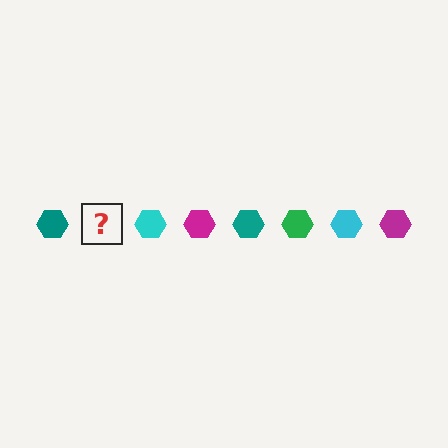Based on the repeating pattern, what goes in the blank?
The blank should be a green hexagon.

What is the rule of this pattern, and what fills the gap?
The rule is that the pattern cycles through teal, green, cyan, magenta hexagons. The gap should be filled with a green hexagon.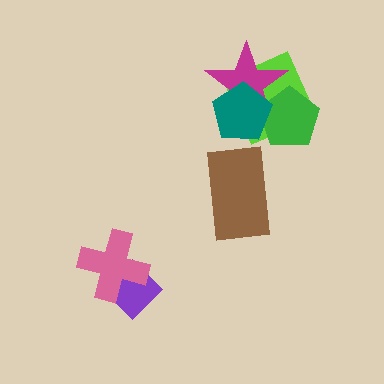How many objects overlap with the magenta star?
3 objects overlap with the magenta star.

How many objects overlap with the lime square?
3 objects overlap with the lime square.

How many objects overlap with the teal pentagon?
3 objects overlap with the teal pentagon.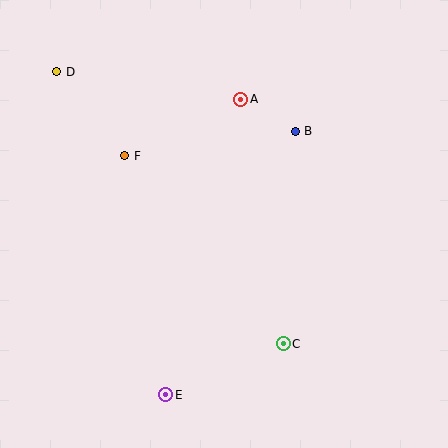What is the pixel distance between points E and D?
The distance between E and D is 341 pixels.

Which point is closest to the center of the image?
Point B at (295, 131) is closest to the center.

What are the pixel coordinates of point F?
Point F is at (125, 156).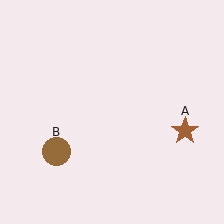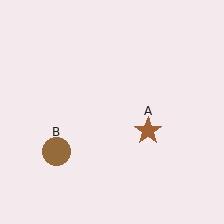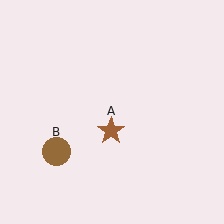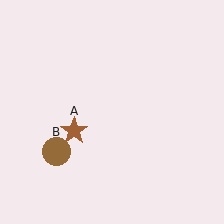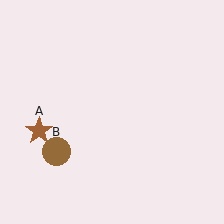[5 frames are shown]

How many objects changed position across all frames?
1 object changed position: brown star (object A).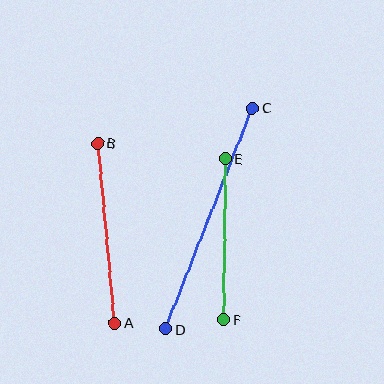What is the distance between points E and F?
The distance is approximately 161 pixels.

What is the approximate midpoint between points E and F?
The midpoint is at approximately (225, 239) pixels.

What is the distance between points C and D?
The distance is approximately 238 pixels.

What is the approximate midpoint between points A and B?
The midpoint is at approximately (106, 233) pixels.